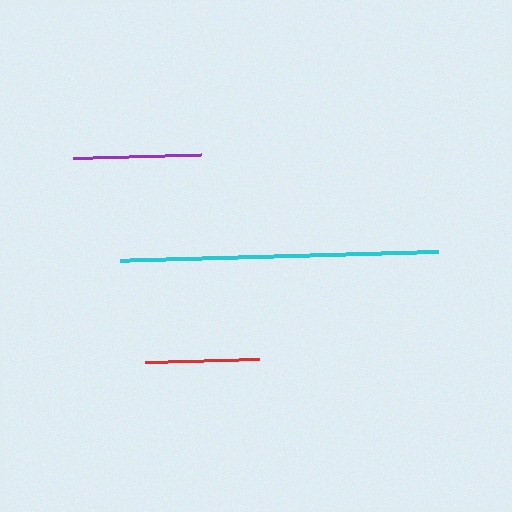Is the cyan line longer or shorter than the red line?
The cyan line is longer than the red line.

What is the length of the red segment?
The red segment is approximately 114 pixels long.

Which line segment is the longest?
The cyan line is the longest at approximately 318 pixels.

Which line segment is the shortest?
The red line is the shortest at approximately 114 pixels.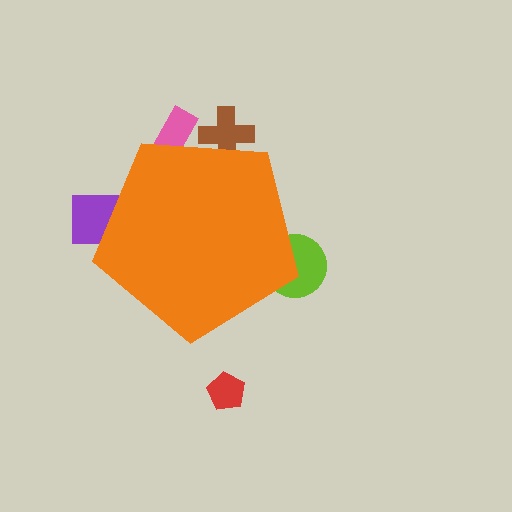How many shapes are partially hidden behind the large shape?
4 shapes are partially hidden.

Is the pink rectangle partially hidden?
Yes, the pink rectangle is partially hidden behind the orange pentagon.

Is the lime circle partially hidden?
Yes, the lime circle is partially hidden behind the orange pentagon.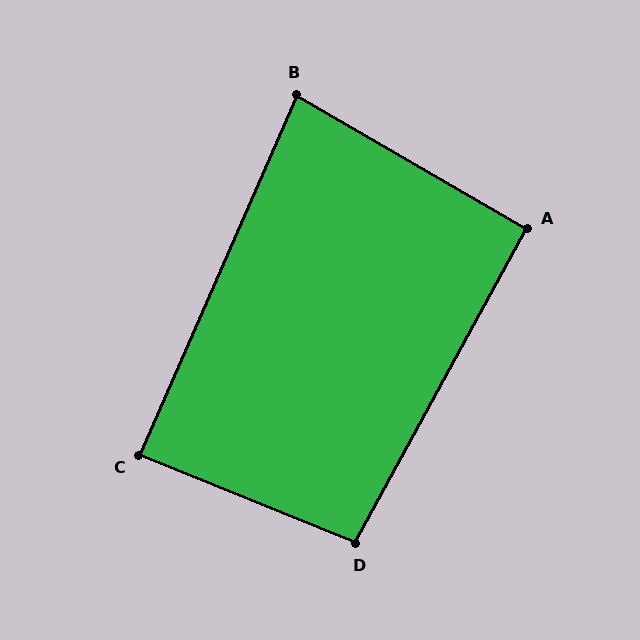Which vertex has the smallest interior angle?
B, at approximately 84 degrees.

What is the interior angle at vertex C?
Approximately 88 degrees (approximately right).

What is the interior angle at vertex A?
Approximately 92 degrees (approximately right).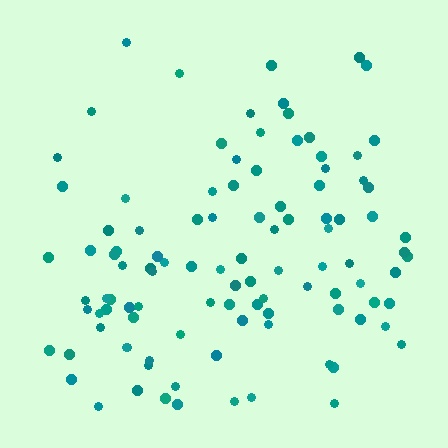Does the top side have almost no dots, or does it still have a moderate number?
Still a moderate number, just noticeably fewer than the bottom.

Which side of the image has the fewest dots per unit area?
The top.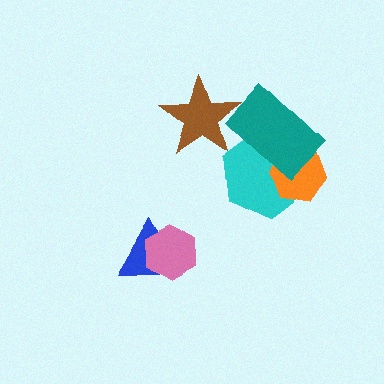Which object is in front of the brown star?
The teal rectangle is in front of the brown star.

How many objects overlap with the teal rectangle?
3 objects overlap with the teal rectangle.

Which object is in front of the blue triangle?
The pink hexagon is in front of the blue triangle.